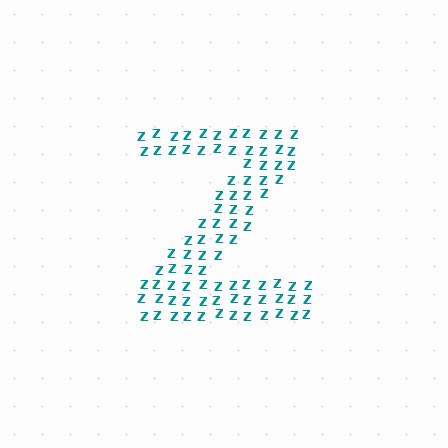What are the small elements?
The small elements are letter Z's.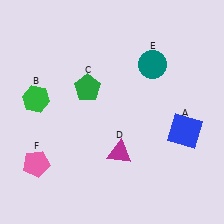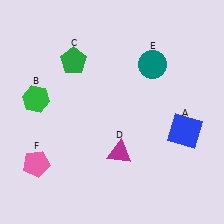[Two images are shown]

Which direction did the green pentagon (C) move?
The green pentagon (C) moved up.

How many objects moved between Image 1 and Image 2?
1 object moved between the two images.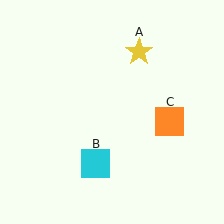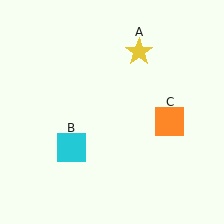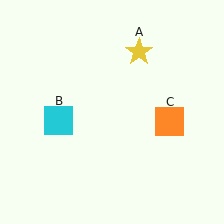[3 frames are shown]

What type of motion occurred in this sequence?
The cyan square (object B) rotated clockwise around the center of the scene.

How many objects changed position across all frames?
1 object changed position: cyan square (object B).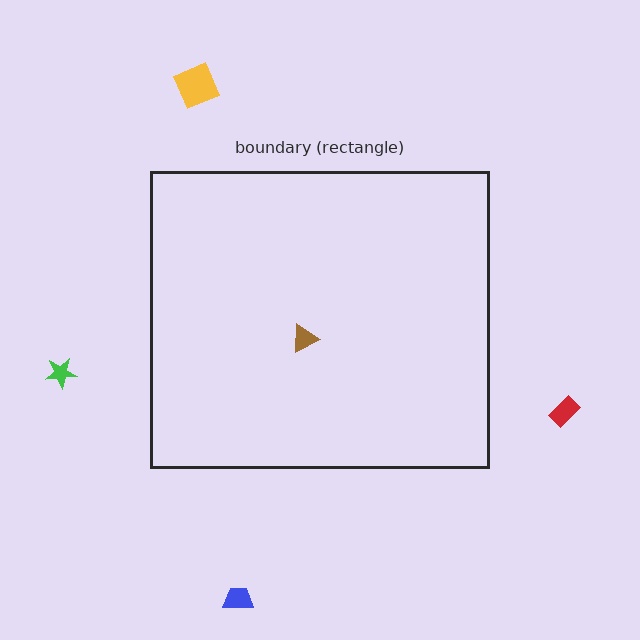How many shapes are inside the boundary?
1 inside, 4 outside.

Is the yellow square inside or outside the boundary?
Outside.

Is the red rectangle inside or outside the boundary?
Outside.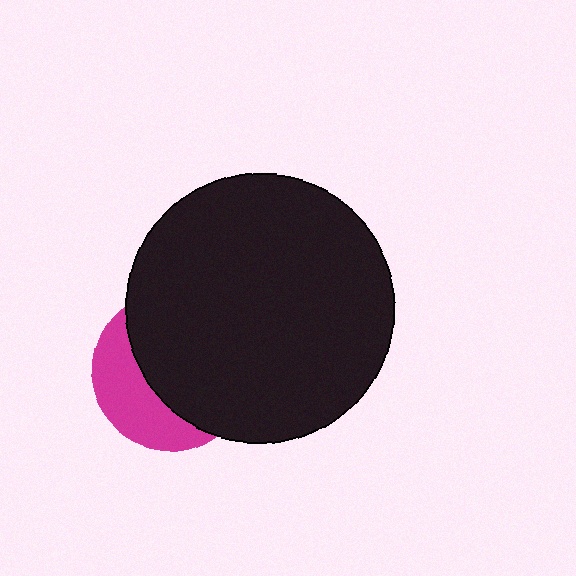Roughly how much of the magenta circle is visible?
A small part of it is visible (roughly 36%).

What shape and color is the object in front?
The object in front is a black circle.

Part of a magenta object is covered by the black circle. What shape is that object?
It is a circle.